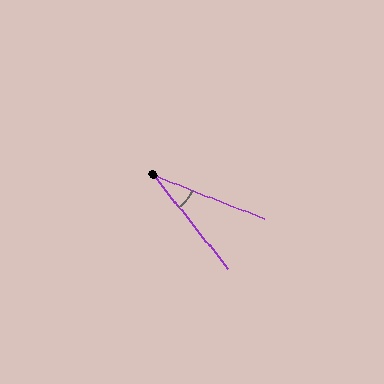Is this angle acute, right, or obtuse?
It is acute.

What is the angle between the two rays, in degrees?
Approximately 30 degrees.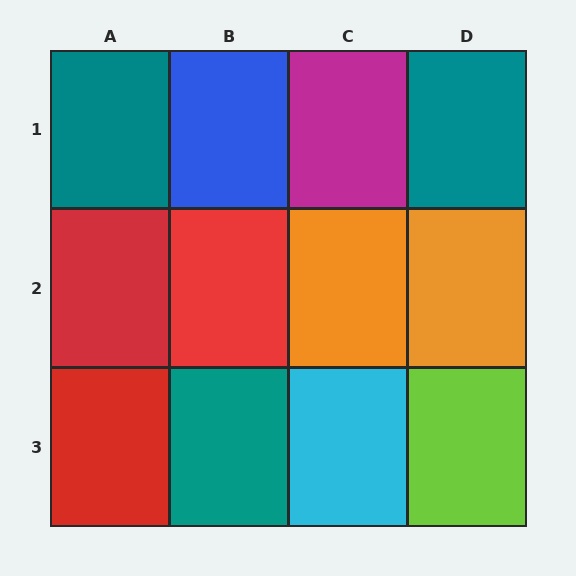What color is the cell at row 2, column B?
Red.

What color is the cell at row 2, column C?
Orange.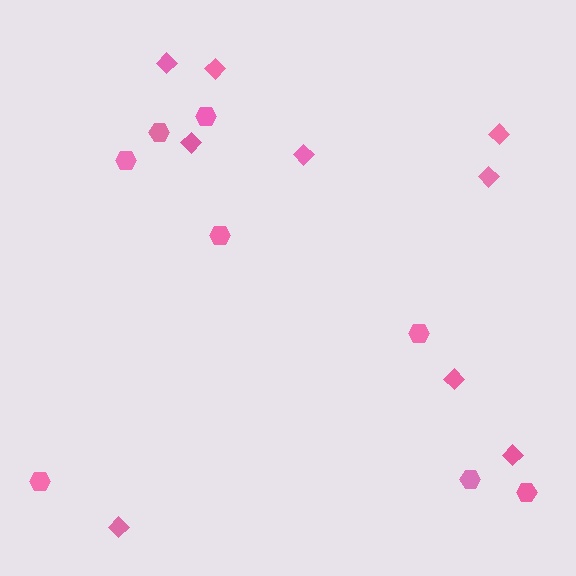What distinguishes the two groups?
There are 2 groups: one group of diamonds (9) and one group of hexagons (8).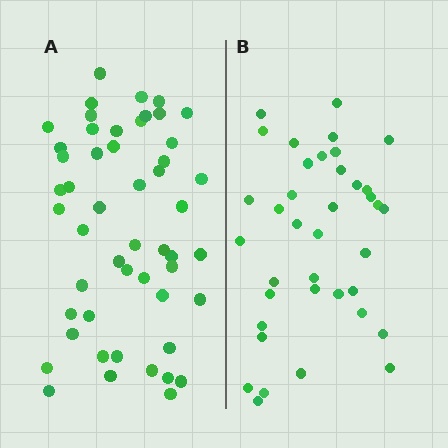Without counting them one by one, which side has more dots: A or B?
Region A (the left region) has more dots.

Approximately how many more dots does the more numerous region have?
Region A has approximately 15 more dots than region B.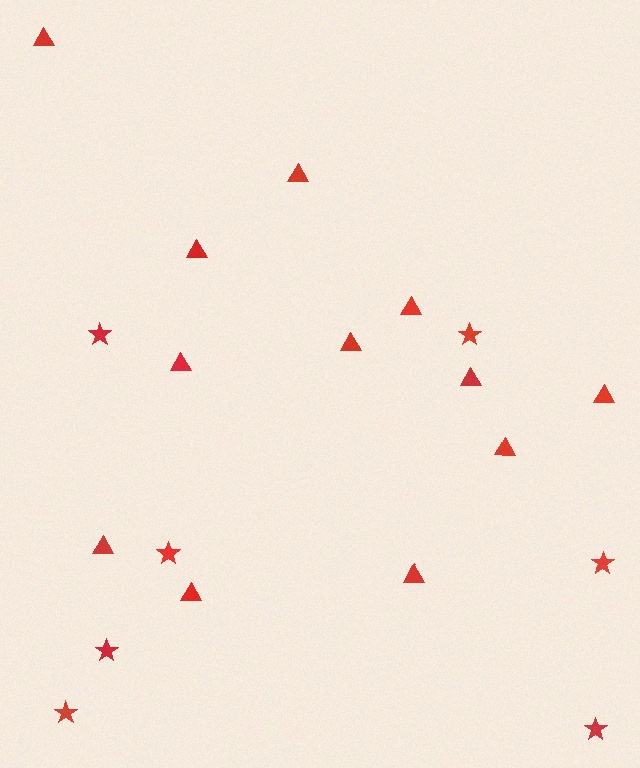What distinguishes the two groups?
There are 2 groups: one group of triangles (12) and one group of stars (7).